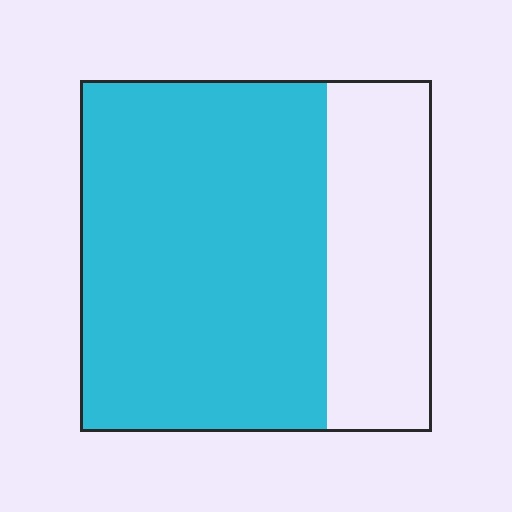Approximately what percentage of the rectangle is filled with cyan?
Approximately 70%.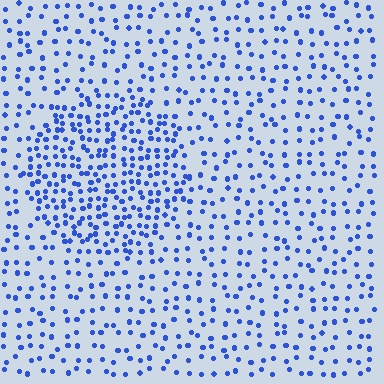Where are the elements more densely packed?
The elements are more densely packed inside the circle boundary.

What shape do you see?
I see a circle.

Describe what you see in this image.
The image contains small blue elements arranged at two different densities. A circle-shaped region is visible where the elements are more densely packed than the surrounding area.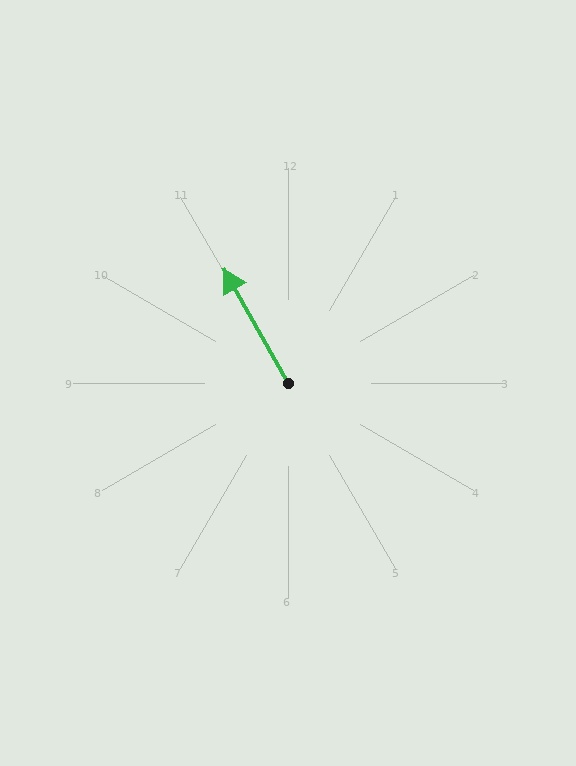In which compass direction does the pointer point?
Northwest.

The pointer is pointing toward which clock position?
Roughly 11 o'clock.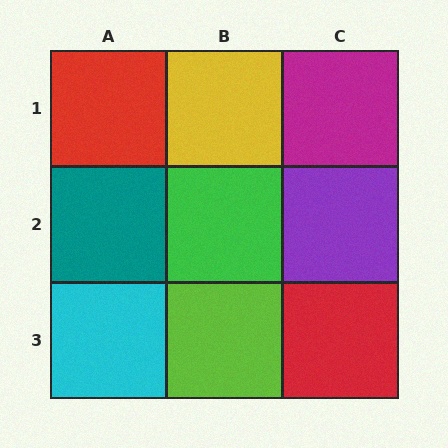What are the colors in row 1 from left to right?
Red, yellow, magenta.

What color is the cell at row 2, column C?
Purple.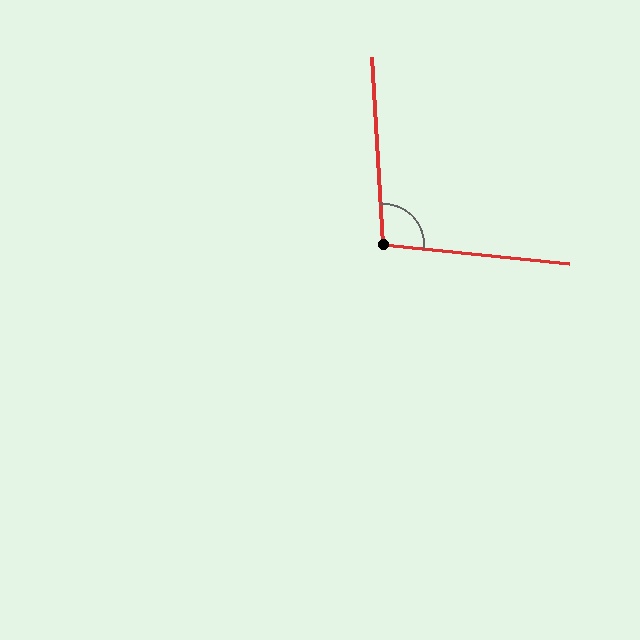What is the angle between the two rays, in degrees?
Approximately 99 degrees.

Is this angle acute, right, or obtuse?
It is obtuse.